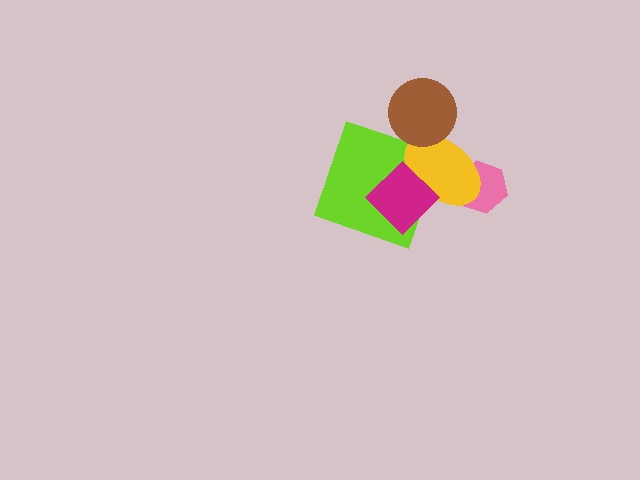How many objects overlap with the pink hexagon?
1 object overlaps with the pink hexagon.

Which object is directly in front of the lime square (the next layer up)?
The yellow ellipse is directly in front of the lime square.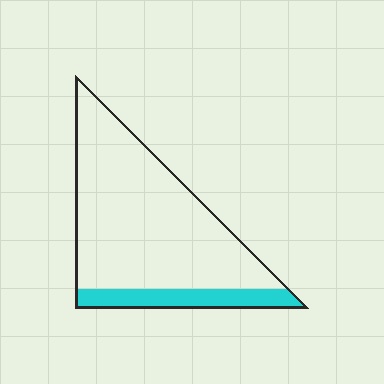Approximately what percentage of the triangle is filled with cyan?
Approximately 15%.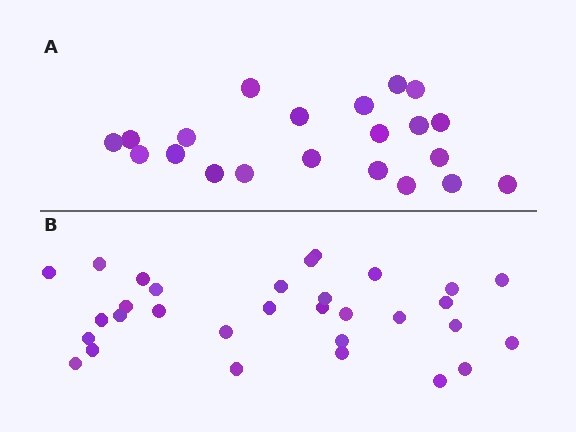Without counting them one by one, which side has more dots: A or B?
Region B (the bottom region) has more dots.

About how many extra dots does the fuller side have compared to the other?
Region B has roughly 10 or so more dots than region A.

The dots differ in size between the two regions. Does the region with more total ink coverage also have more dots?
No. Region A has more total ink coverage because its dots are larger, but region B actually contains more individual dots. Total area can be misleading — the number of items is what matters here.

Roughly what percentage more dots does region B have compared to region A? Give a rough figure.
About 50% more.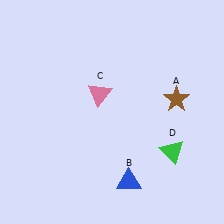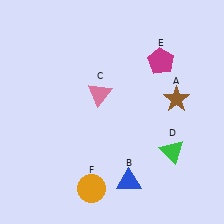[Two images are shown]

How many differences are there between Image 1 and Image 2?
There are 2 differences between the two images.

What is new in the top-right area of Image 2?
A magenta pentagon (E) was added in the top-right area of Image 2.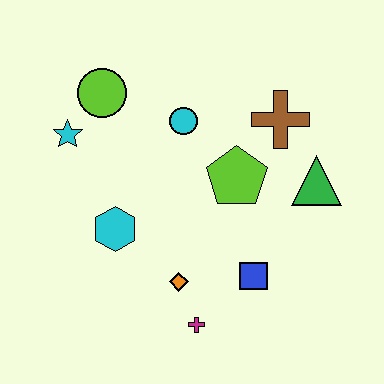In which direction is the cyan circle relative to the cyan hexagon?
The cyan circle is above the cyan hexagon.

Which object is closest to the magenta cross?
The orange diamond is closest to the magenta cross.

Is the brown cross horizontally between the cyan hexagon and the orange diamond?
No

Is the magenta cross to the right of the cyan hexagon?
Yes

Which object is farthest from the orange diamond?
The lime circle is farthest from the orange diamond.